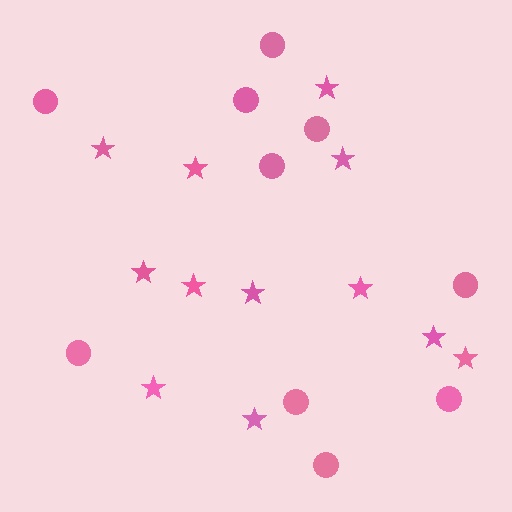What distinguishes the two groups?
There are 2 groups: one group of circles (10) and one group of stars (12).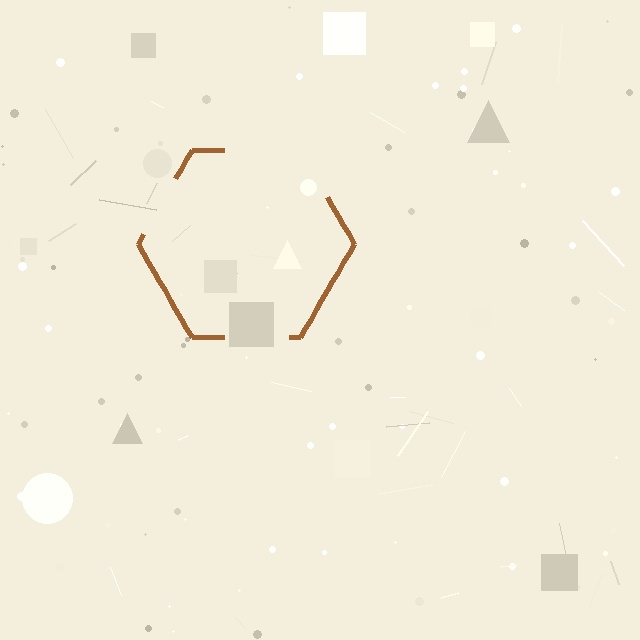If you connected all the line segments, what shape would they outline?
They would outline a hexagon.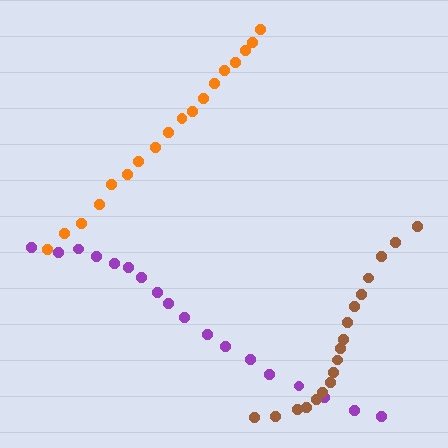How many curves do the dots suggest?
There are 3 distinct paths.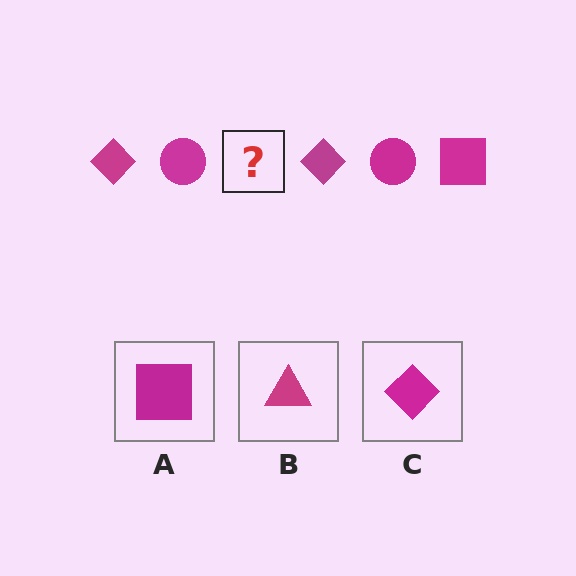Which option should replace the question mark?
Option A.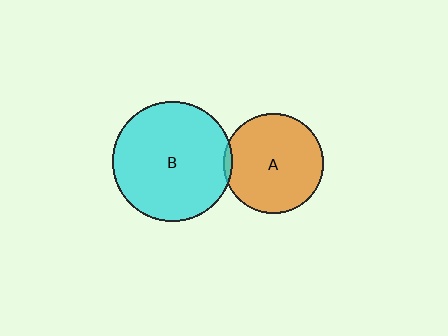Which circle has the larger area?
Circle B (cyan).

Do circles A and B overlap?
Yes.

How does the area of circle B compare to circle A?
Approximately 1.4 times.